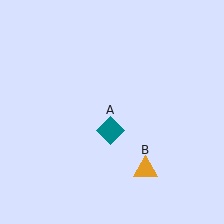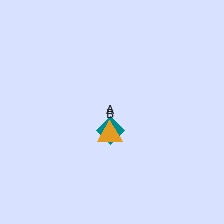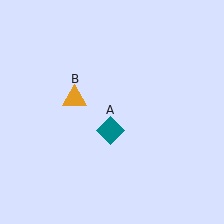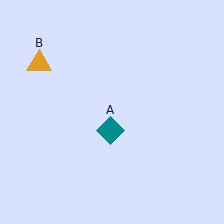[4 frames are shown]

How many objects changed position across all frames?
1 object changed position: orange triangle (object B).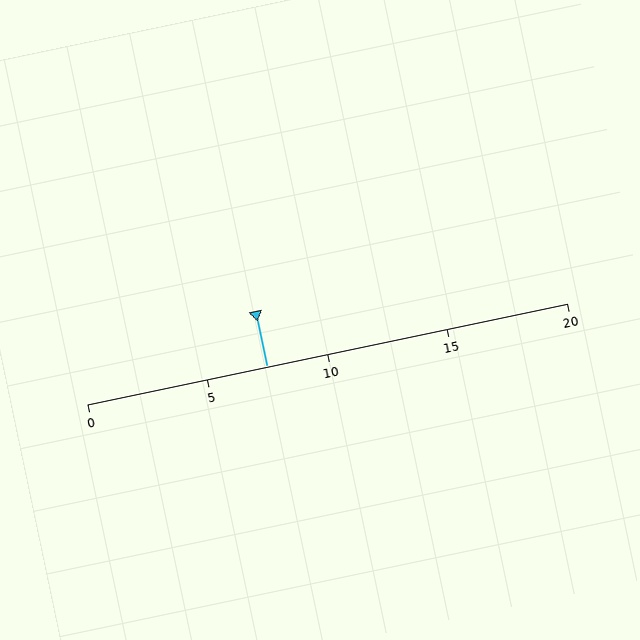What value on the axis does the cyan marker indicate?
The marker indicates approximately 7.5.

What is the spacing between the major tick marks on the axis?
The major ticks are spaced 5 apart.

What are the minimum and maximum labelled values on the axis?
The axis runs from 0 to 20.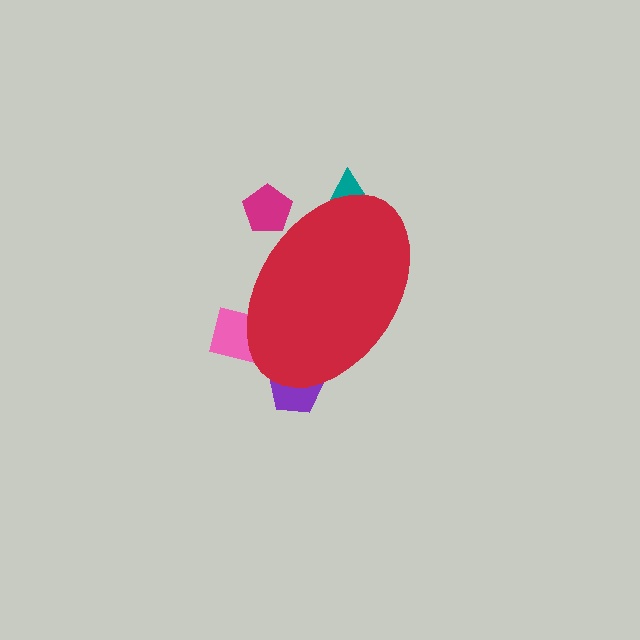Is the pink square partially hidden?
Yes, the pink square is partially hidden behind the red ellipse.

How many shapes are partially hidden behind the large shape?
4 shapes are partially hidden.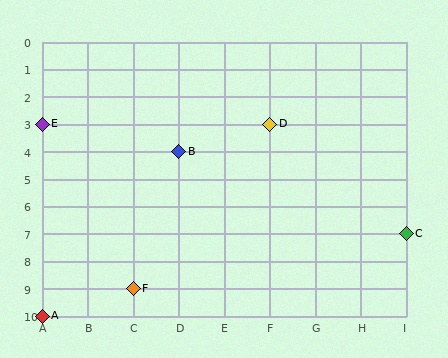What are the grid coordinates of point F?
Point F is at grid coordinates (C, 9).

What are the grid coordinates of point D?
Point D is at grid coordinates (F, 3).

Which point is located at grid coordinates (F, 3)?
Point D is at (F, 3).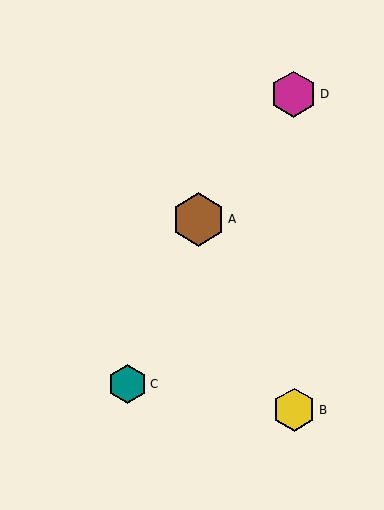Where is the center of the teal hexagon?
The center of the teal hexagon is at (127, 384).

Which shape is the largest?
The brown hexagon (labeled A) is the largest.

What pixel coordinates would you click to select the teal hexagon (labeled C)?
Click at (127, 384) to select the teal hexagon C.